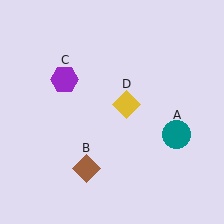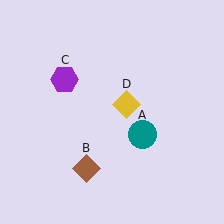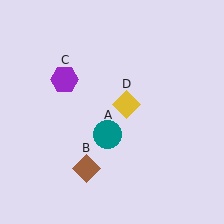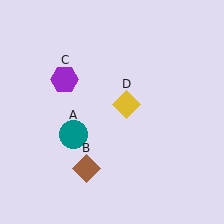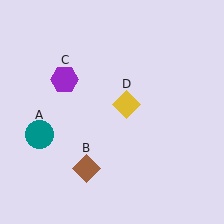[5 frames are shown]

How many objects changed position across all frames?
1 object changed position: teal circle (object A).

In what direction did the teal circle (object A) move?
The teal circle (object A) moved left.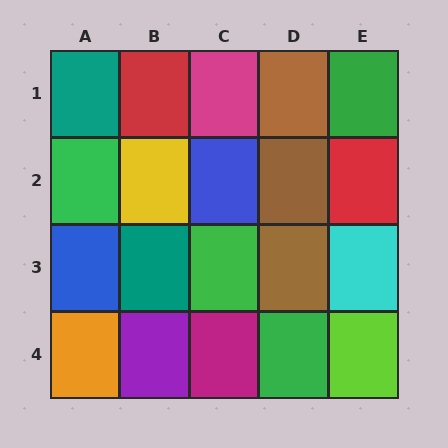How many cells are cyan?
1 cell is cyan.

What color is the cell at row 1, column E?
Green.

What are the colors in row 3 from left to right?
Blue, teal, green, brown, cyan.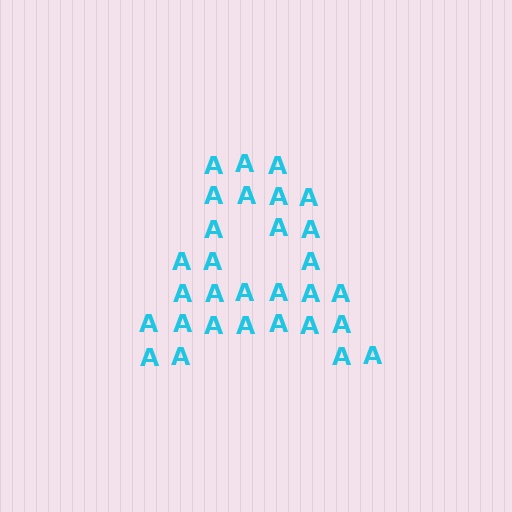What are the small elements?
The small elements are letter A's.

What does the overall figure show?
The overall figure shows the letter A.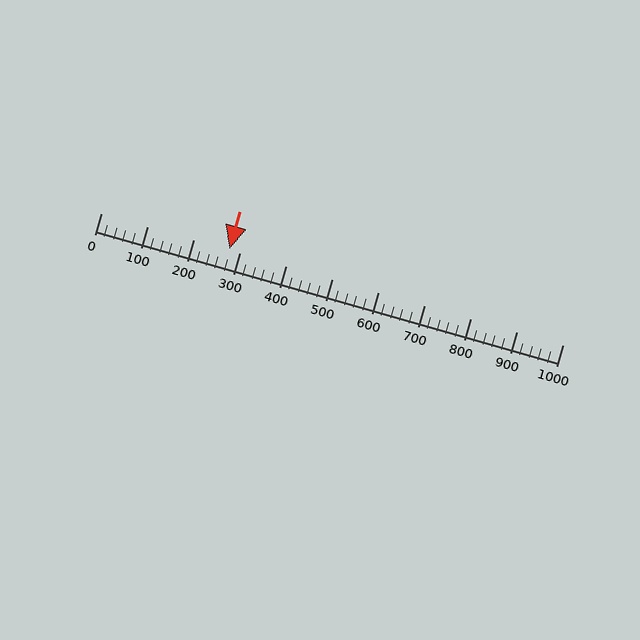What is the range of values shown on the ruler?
The ruler shows values from 0 to 1000.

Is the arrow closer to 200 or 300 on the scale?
The arrow is closer to 300.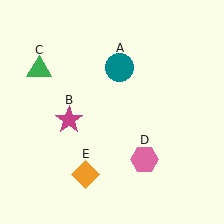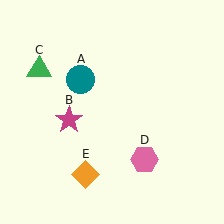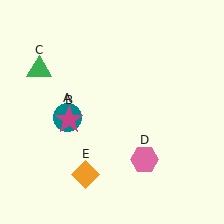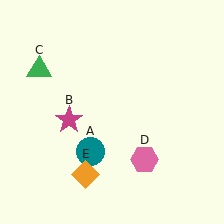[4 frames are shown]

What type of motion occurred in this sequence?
The teal circle (object A) rotated counterclockwise around the center of the scene.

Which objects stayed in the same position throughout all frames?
Magenta star (object B) and green triangle (object C) and pink hexagon (object D) and orange diamond (object E) remained stationary.